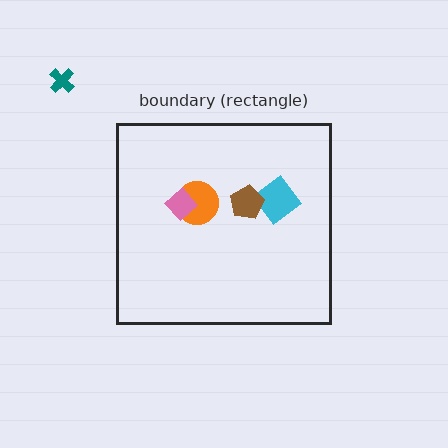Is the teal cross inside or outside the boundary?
Outside.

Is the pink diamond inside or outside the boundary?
Inside.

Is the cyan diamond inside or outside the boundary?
Inside.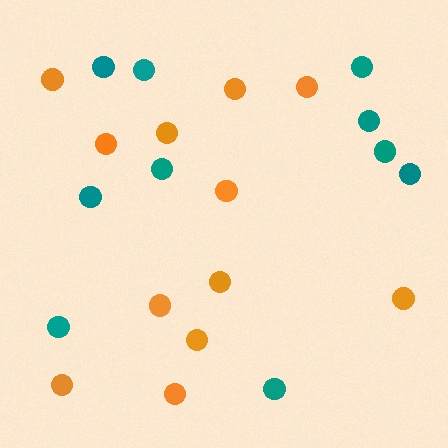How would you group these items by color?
There are 2 groups: one group of orange circles (12) and one group of teal circles (10).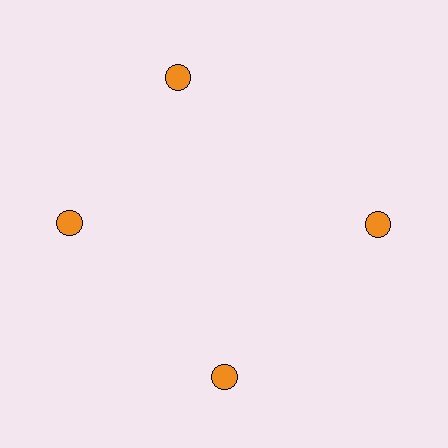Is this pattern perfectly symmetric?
No. The 4 orange circles are arranged in a ring, but one element near the 12 o'clock position is rotated out of alignment along the ring, breaking the 4-fold rotational symmetry.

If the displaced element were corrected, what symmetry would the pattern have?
It would have 4-fold rotational symmetry — the pattern would map onto itself every 90 degrees.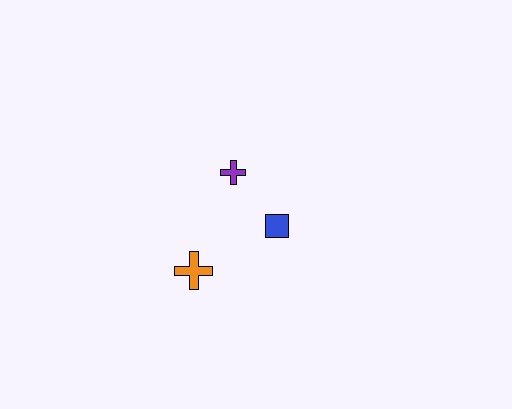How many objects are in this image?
There are 3 objects.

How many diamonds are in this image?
There are no diamonds.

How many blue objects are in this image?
There is 1 blue object.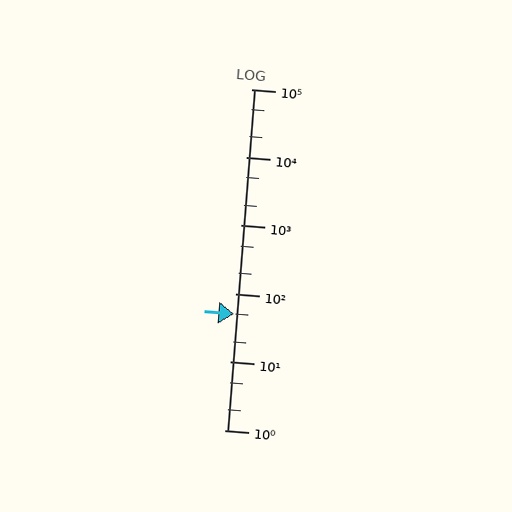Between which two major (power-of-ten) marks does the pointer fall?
The pointer is between 10 and 100.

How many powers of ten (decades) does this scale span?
The scale spans 5 decades, from 1 to 100000.